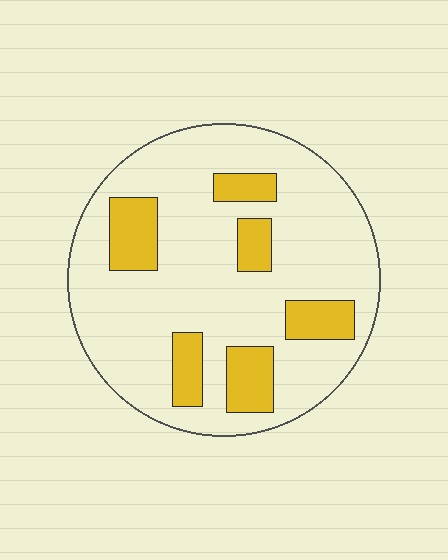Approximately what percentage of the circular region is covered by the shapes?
Approximately 20%.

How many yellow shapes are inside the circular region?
6.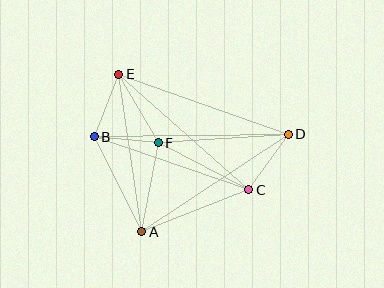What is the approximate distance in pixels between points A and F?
The distance between A and F is approximately 90 pixels.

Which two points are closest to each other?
Points B and F are closest to each other.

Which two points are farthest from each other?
Points B and D are farthest from each other.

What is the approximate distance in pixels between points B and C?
The distance between B and C is approximately 164 pixels.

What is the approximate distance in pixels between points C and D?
The distance between C and D is approximately 68 pixels.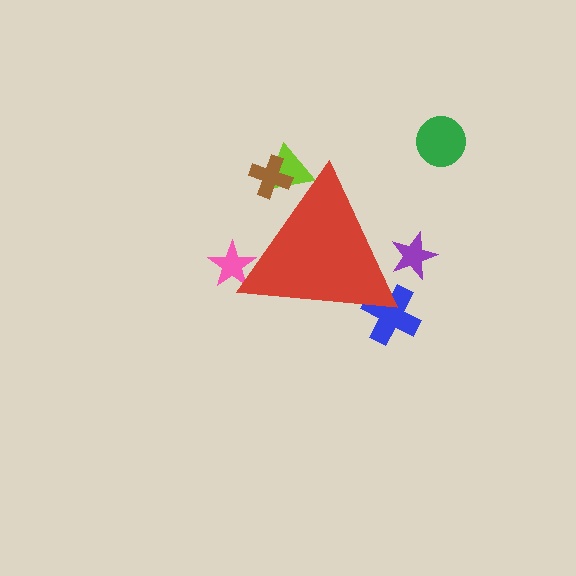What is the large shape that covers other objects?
A red triangle.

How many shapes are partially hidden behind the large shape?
5 shapes are partially hidden.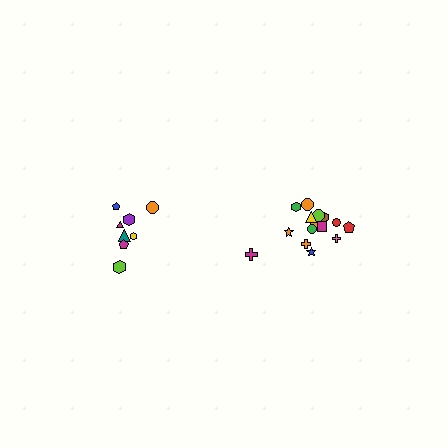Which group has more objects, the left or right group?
The right group.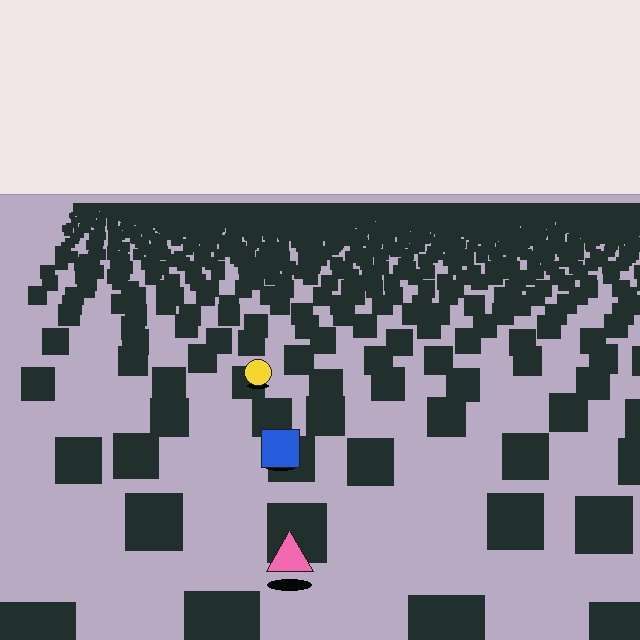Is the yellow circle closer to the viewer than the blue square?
No. The blue square is closer — you can tell from the texture gradient: the ground texture is coarser near it.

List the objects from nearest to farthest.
From nearest to farthest: the pink triangle, the blue square, the yellow circle.